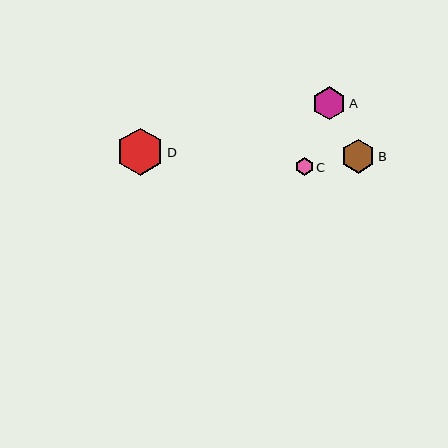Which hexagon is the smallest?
Hexagon C is the smallest with a size of approximately 18 pixels.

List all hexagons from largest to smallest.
From largest to smallest: D, B, A, C.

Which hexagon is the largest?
Hexagon D is the largest with a size of approximately 48 pixels.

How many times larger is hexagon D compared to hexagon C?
Hexagon D is approximately 2.7 times the size of hexagon C.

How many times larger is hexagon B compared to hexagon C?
Hexagon B is approximately 1.9 times the size of hexagon C.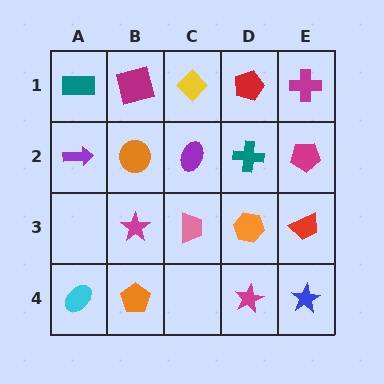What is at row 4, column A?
A cyan ellipse.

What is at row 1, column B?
A magenta square.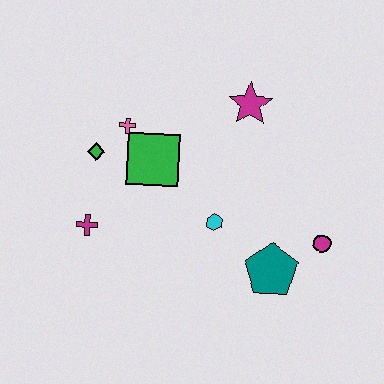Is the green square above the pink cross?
No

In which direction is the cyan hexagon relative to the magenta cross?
The cyan hexagon is to the right of the magenta cross.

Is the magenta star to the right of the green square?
Yes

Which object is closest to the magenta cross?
The green diamond is closest to the magenta cross.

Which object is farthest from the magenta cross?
The magenta circle is farthest from the magenta cross.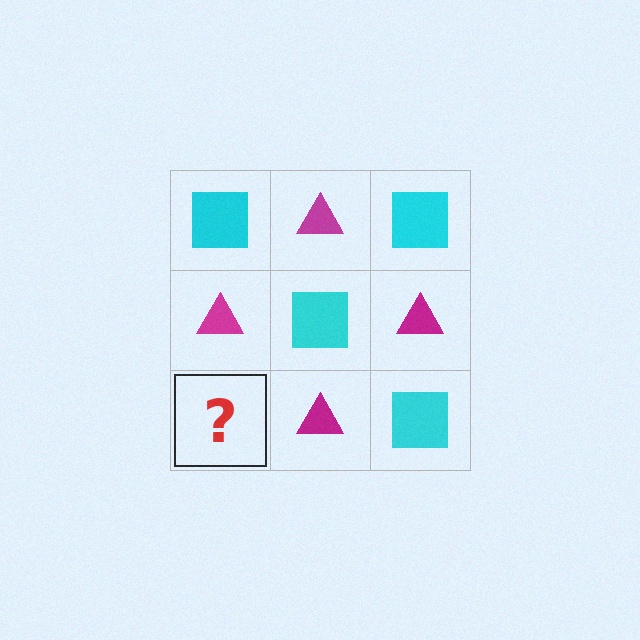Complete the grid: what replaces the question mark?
The question mark should be replaced with a cyan square.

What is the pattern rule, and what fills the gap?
The rule is that it alternates cyan square and magenta triangle in a checkerboard pattern. The gap should be filled with a cyan square.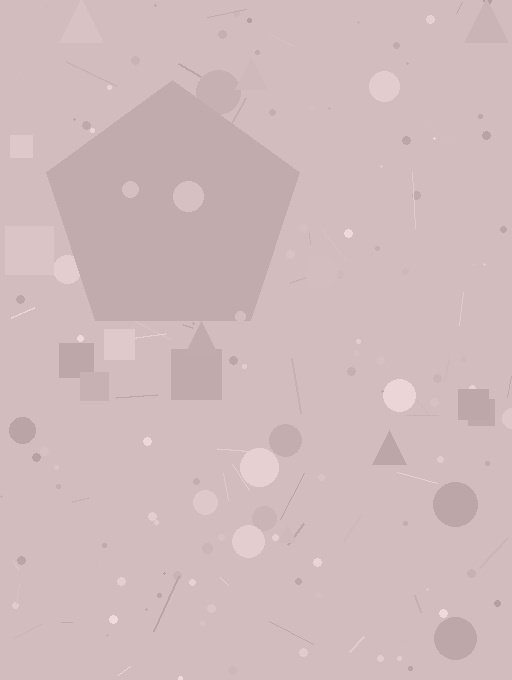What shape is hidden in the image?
A pentagon is hidden in the image.